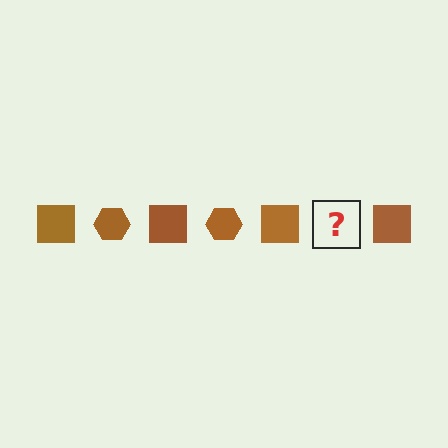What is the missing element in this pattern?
The missing element is a brown hexagon.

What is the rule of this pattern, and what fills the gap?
The rule is that the pattern cycles through square, hexagon shapes in brown. The gap should be filled with a brown hexagon.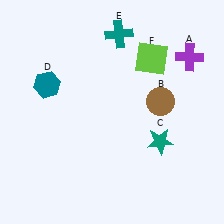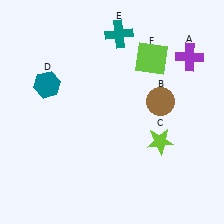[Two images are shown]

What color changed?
The star (C) changed from teal in Image 1 to lime in Image 2.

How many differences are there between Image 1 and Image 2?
There is 1 difference between the two images.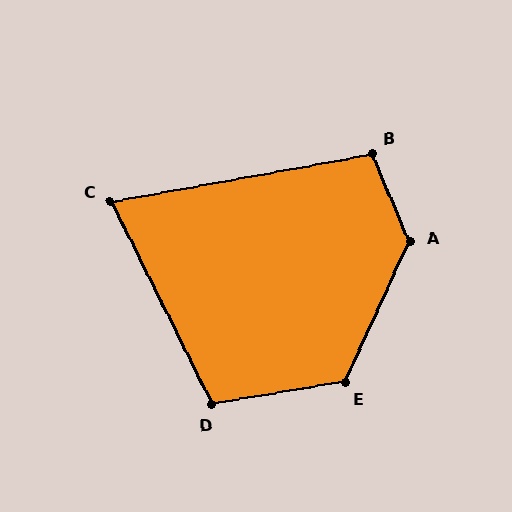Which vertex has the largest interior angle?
A, at approximately 132 degrees.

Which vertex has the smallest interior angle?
C, at approximately 74 degrees.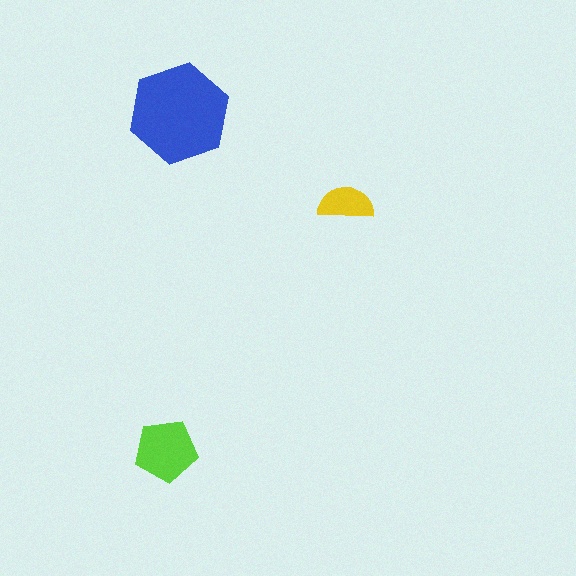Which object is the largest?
The blue hexagon.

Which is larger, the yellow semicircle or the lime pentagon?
The lime pentagon.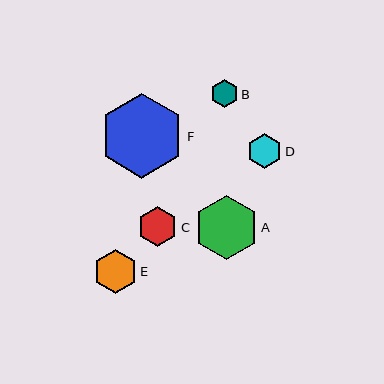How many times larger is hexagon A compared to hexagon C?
Hexagon A is approximately 1.6 times the size of hexagon C.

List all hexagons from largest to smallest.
From largest to smallest: F, A, E, C, D, B.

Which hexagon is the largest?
Hexagon F is the largest with a size of approximately 85 pixels.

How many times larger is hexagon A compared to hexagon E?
Hexagon A is approximately 1.5 times the size of hexagon E.